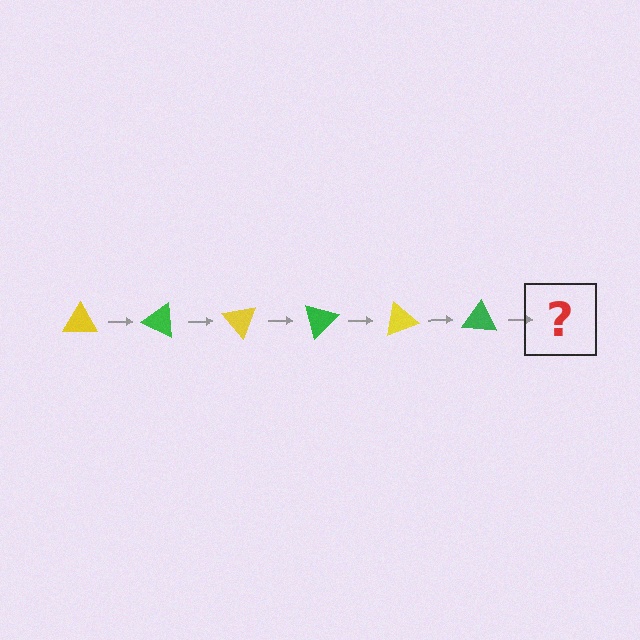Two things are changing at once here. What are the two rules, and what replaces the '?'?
The two rules are that it rotates 25 degrees each step and the color cycles through yellow and green. The '?' should be a yellow triangle, rotated 150 degrees from the start.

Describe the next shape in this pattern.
It should be a yellow triangle, rotated 150 degrees from the start.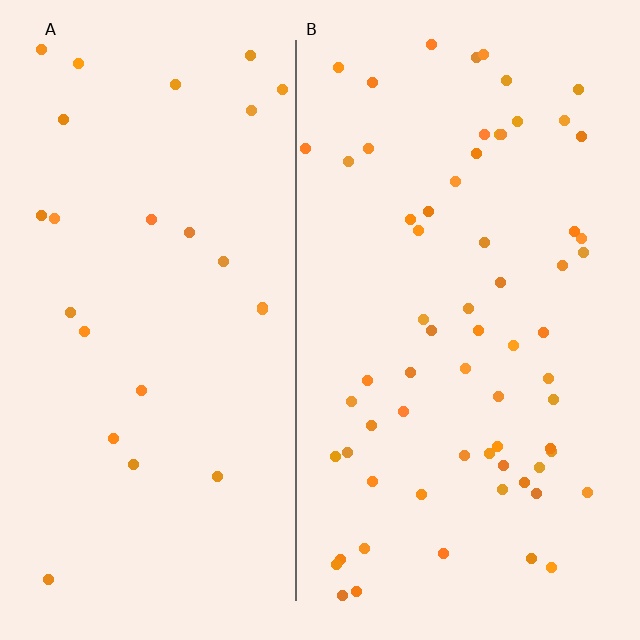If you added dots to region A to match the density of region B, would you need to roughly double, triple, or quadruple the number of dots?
Approximately triple.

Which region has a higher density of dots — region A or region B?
B (the right).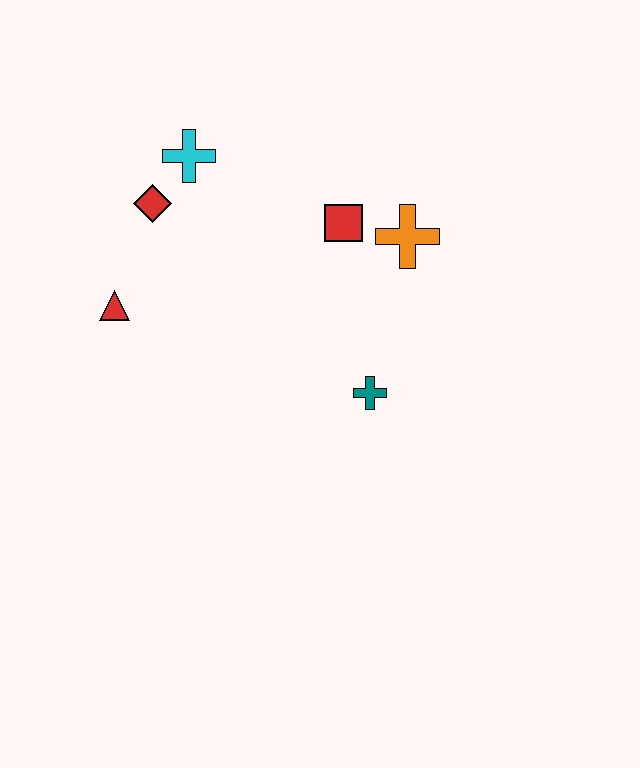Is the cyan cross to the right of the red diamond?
Yes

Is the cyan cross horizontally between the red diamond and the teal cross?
Yes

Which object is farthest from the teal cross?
The cyan cross is farthest from the teal cross.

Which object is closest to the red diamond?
The cyan cross is closest to the red diamond.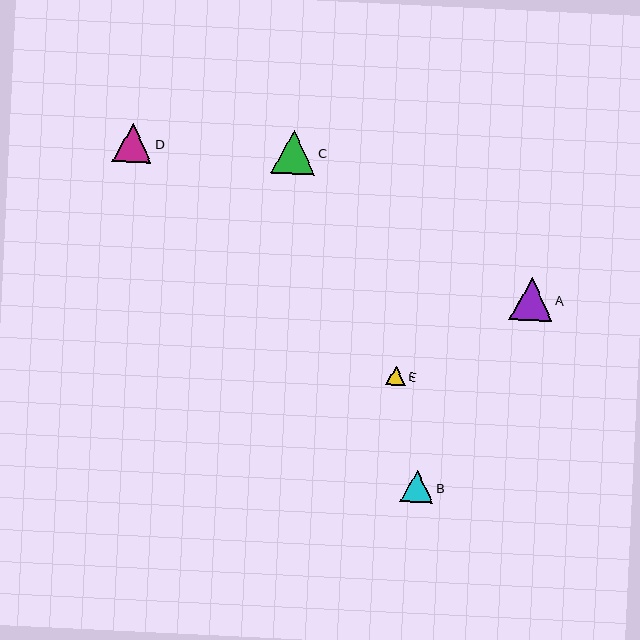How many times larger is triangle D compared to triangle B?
Triangle D is approximately 1.2 times the size of triangle B.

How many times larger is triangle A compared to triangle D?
Triangle A is approximately 1.1 times the size of triangle D.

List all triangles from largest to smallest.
From largest to smallest: C, A, D, B, E.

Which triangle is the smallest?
Triangle E is the smallest with a size of approximately 19 pixels.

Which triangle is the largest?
Triangle C is the largest with a size of approximately 44 pixels.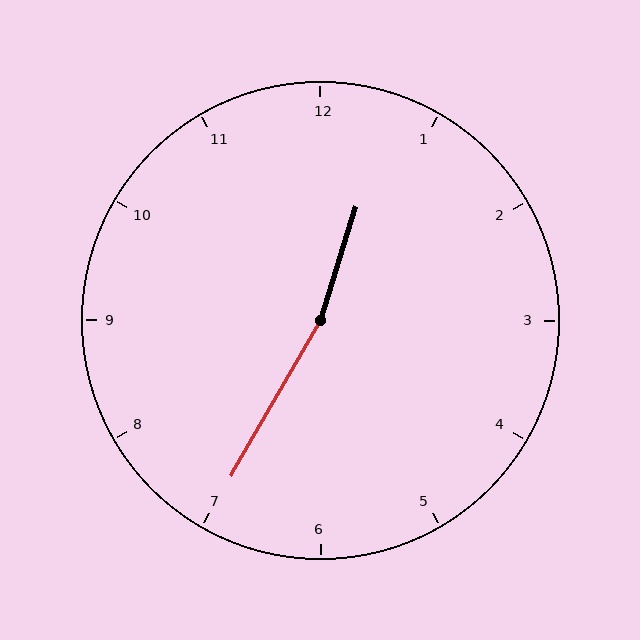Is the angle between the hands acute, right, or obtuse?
It is obtuse.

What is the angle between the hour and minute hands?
Approximately 168 degrees.